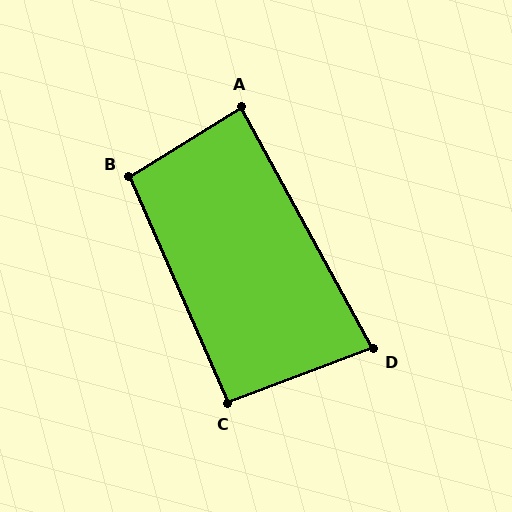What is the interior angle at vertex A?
Approximately 87 degrees (approximately right).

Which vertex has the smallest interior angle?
D, at approximately 82 degrees.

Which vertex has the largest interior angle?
B, at approximately 98 degrees.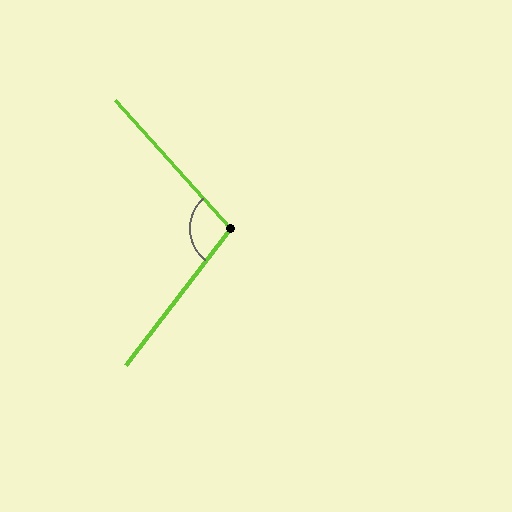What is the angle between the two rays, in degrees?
Approximately 100 degrees.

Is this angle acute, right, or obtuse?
It is obtuse.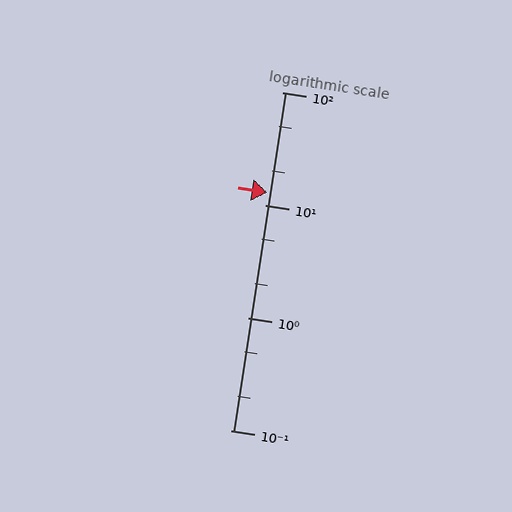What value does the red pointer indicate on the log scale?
The pointer indicates approximately 13.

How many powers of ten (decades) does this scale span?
The scale spans 3 decades, from 0.1 to 100.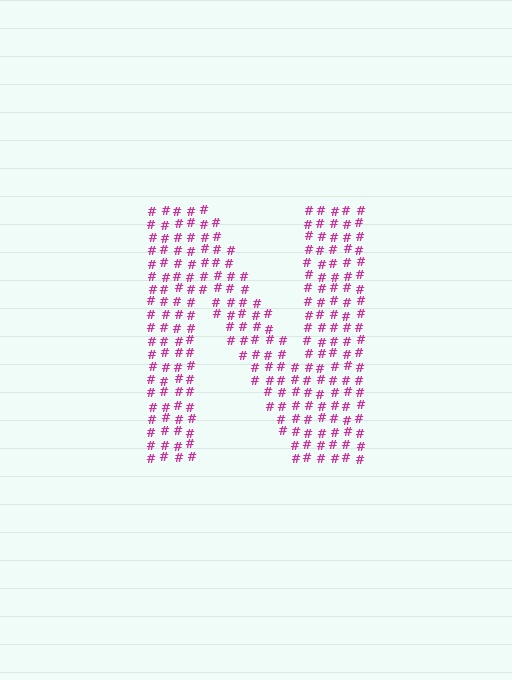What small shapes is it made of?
It is made of small hash symbols.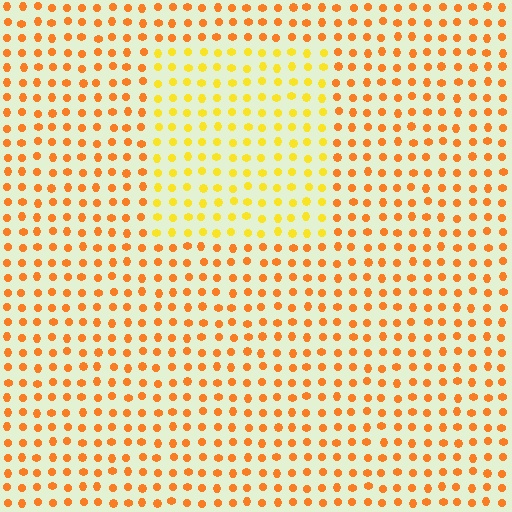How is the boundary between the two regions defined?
The boundary is defined purely by a slight shift in hue (about 29 degrees). Spacing, size, and orientation are identical on both sides.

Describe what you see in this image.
The image is filled with small orange elements in a uniform arrangement. A rectangle-shaped region is visible where the elements are tinted to a slightly different hue, forming a subtle color boundary.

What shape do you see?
I see a rectangle.